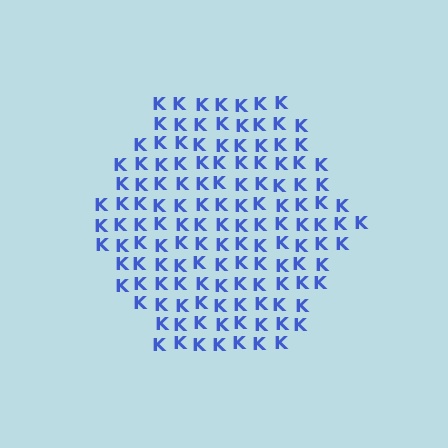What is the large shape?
The large shape is a hexagon.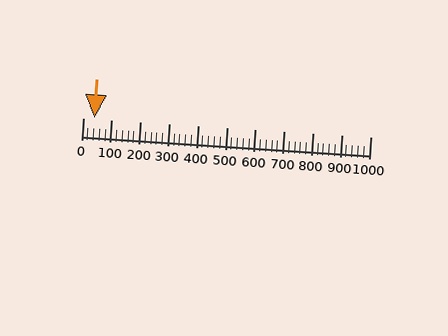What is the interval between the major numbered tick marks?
The major tick marks are spaced 100 units apart.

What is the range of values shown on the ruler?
The ruler shows values from 0 to 1000.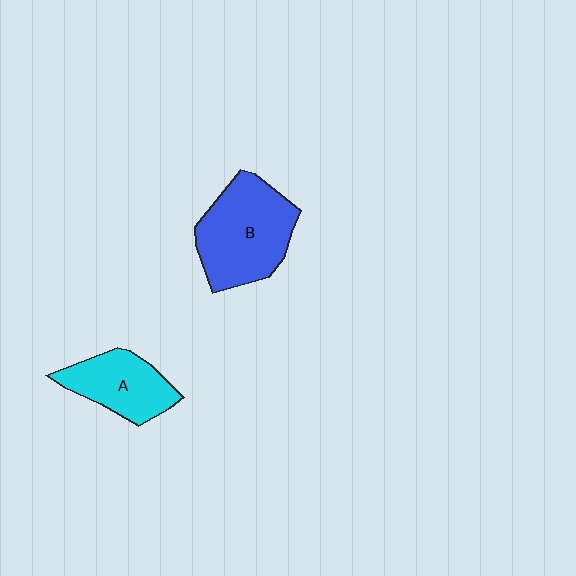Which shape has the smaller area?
Shape A (cyan).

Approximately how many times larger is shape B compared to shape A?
Approximately 1.5 times.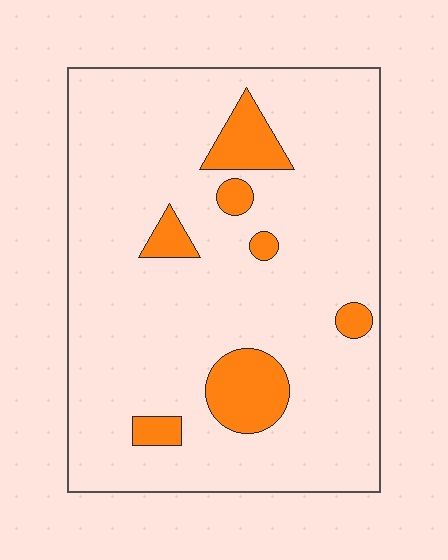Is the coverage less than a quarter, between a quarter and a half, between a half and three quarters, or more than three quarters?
Less than a quarter.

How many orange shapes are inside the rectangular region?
7.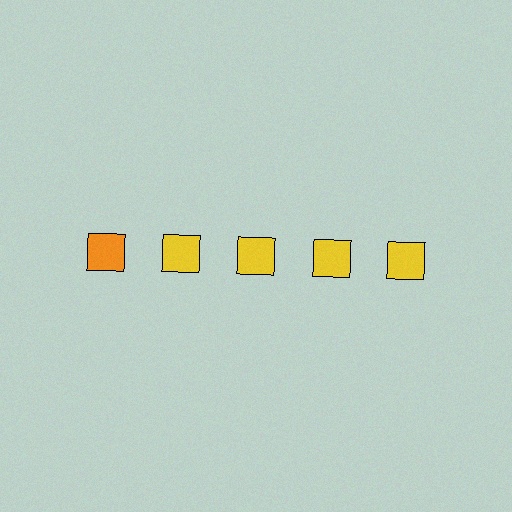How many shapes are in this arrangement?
There are 5 shapes arranged in a grid pattern.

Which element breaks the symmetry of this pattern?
The orange square in the top row, leftmost column breaks the symmetry. All other shapes are yellow squares.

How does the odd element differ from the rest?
It has a different color: orange instead of yellow.